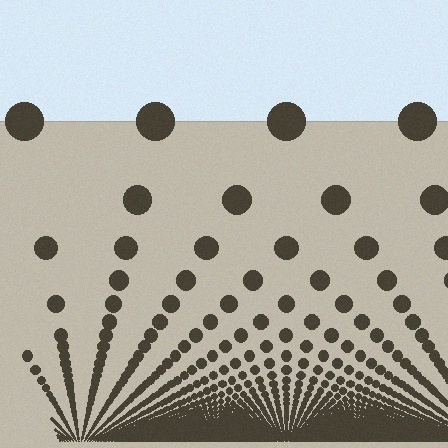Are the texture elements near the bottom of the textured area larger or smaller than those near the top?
Smaller. The gradient is inverted — elements near the bottom are smaller and denser.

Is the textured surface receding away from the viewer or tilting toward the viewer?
The surface appears to tilt toward the viewer. Texture elements get larger and sparser toward the top.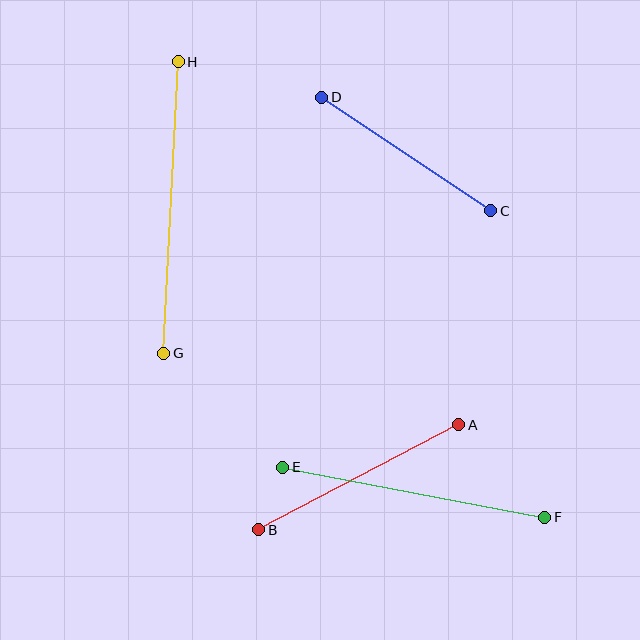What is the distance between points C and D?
The distance is approximately 203 pixels.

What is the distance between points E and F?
The distance is approximately 266 pixels.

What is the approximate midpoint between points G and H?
The midpoint is at approximately (171, 208) pixels.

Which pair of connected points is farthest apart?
Points G and H are farthest apart.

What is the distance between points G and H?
The distance is approximately 291 pixels.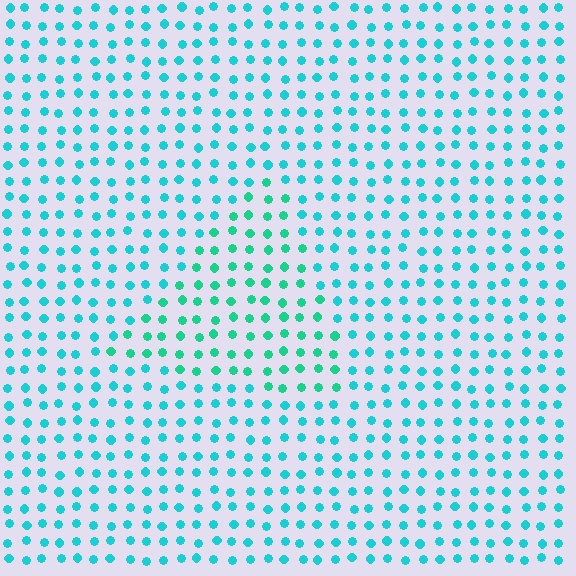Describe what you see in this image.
The image is filled with small cyan elements in a uniform arrangement. A triangle-shaped region is visible where the elements are tinted to a slightly different hue, forming a subtle color boundary.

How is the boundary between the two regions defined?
The boundary is defined purely by a slight shift in hue (about 24 degrees). Spacing, size, and orientation are identical on both sides.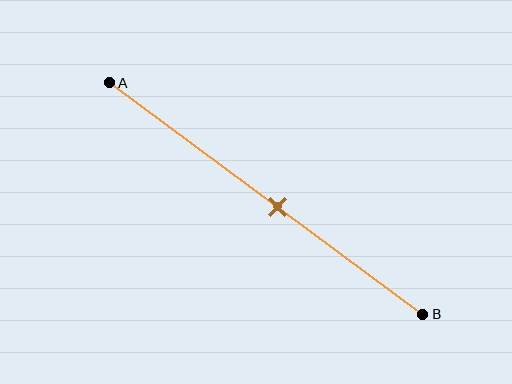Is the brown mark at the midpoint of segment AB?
No, the mark is at about 55% from A, not at the 50% midpoint.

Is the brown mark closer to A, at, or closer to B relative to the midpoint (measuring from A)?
The brown mark is closer to point B than the midpoint of segment AB.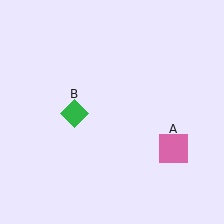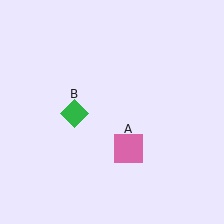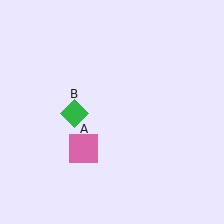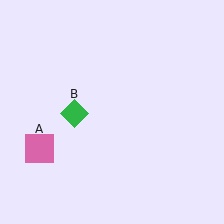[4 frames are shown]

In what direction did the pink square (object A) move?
The pink square (object A) moved left.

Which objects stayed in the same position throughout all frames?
Green diamond (object B) remained stationary.